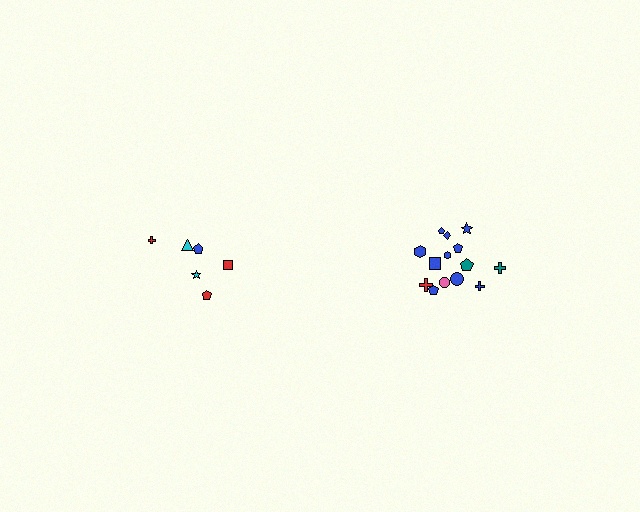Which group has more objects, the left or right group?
The right group.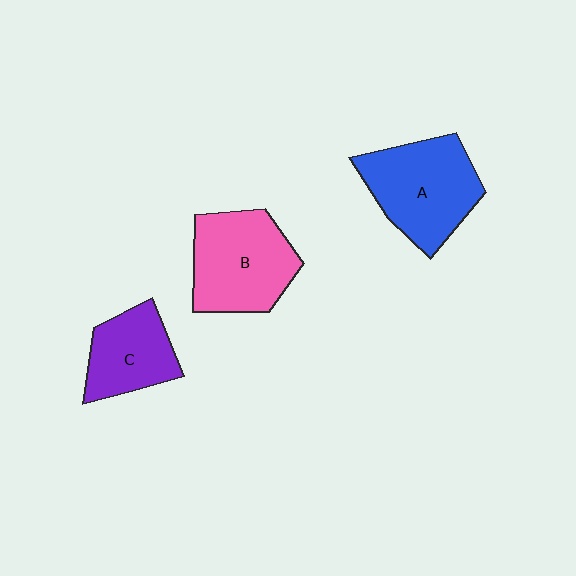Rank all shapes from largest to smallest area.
From largest to smallest: A (blue), B (pink), C (purple).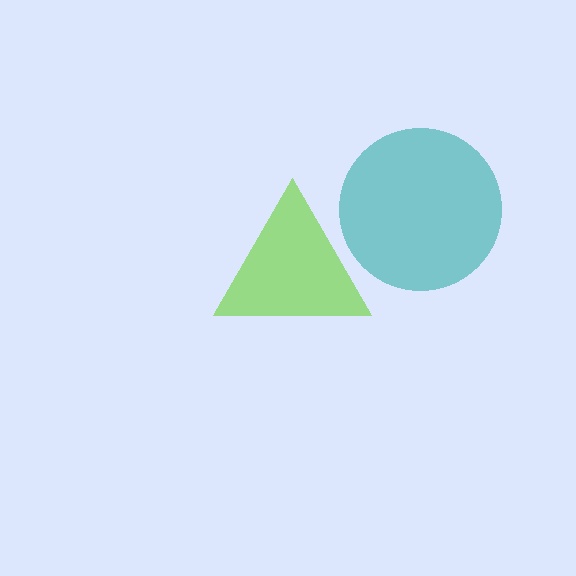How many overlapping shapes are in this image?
There are 2 overlapping shapes in the image.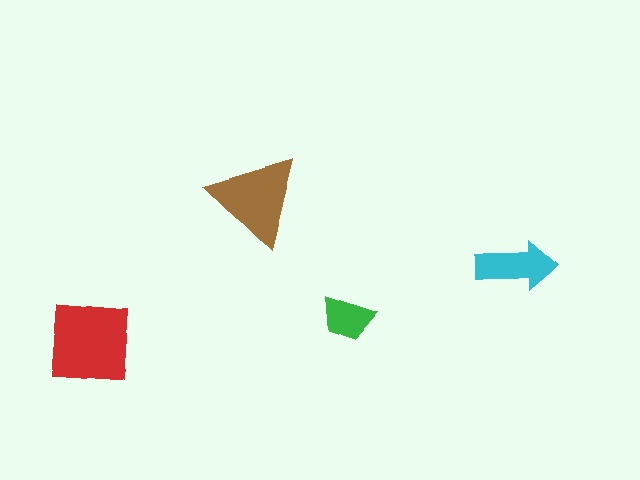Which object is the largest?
The red square.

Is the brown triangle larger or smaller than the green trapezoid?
Larger.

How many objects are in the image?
There are 4 objects in the image.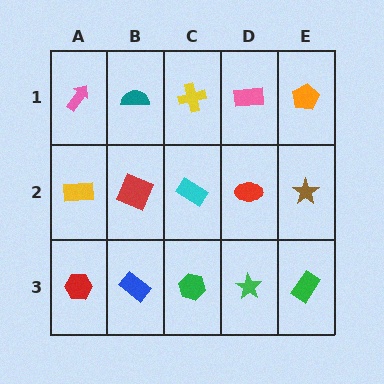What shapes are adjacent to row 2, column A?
A pink arrow (row 1, column A), a red hexagon (row 3, column A), a red square (row 2, column B).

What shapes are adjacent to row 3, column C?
A cyan rectangle (row 2, column C), a blue rectangle (row 3, column B), a green star (row 3, column D).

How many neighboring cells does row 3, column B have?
3.